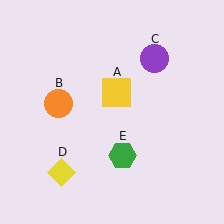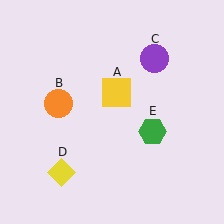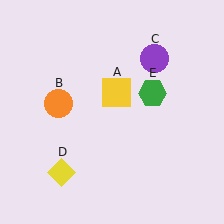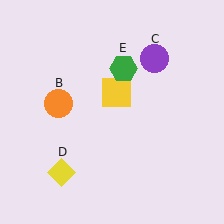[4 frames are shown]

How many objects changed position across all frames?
1 object changed position: green hexagon (object E).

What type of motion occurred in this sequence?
The green hexagon (object E) rotated counterclockwise around the center of the scene.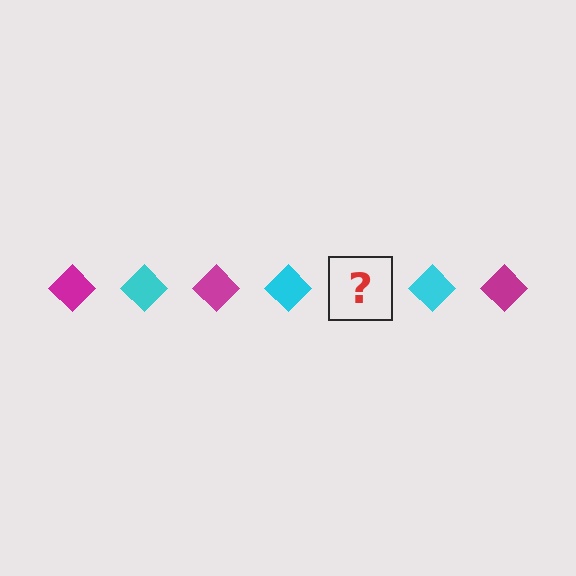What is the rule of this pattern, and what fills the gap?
The rule is that the pattern cycles through magenta, cyan diamonds. The gap should be filled with a magenta diamond.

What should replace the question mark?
The question mark should be replaced with a magenta diamond.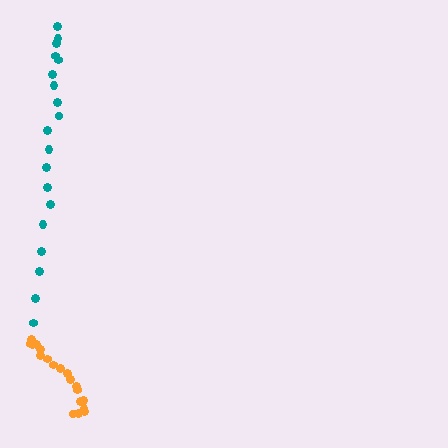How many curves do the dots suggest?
There are 2 distinct paths.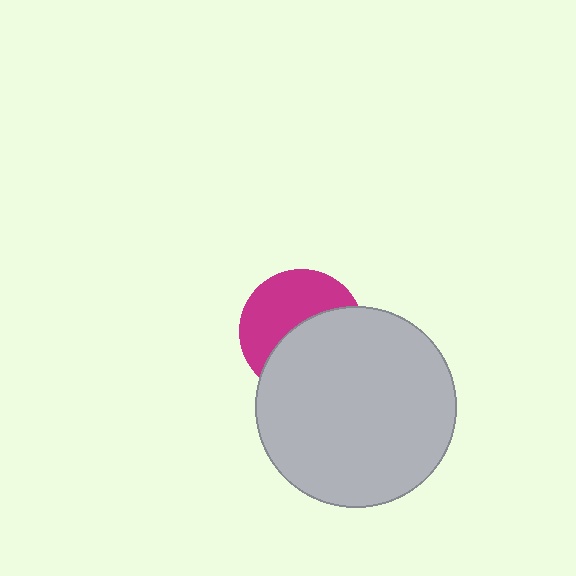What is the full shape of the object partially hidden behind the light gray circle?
The partially hidden object is a magenta circle.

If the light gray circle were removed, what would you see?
You would see the complete magenta circle.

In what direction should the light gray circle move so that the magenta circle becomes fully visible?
The light gray circle should move down. That is the shortest direction to clear the overlap and leave the magenta circle fully visible.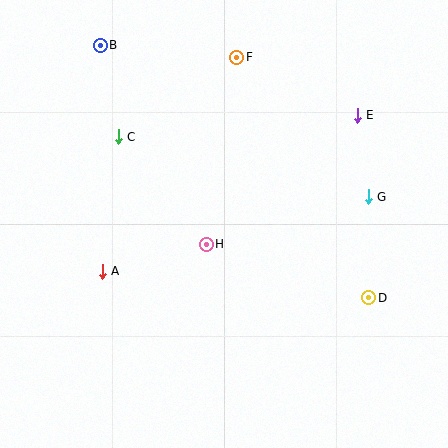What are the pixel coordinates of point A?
Point A is at (102, 271).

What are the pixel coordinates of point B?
Point B is at (100, 45).